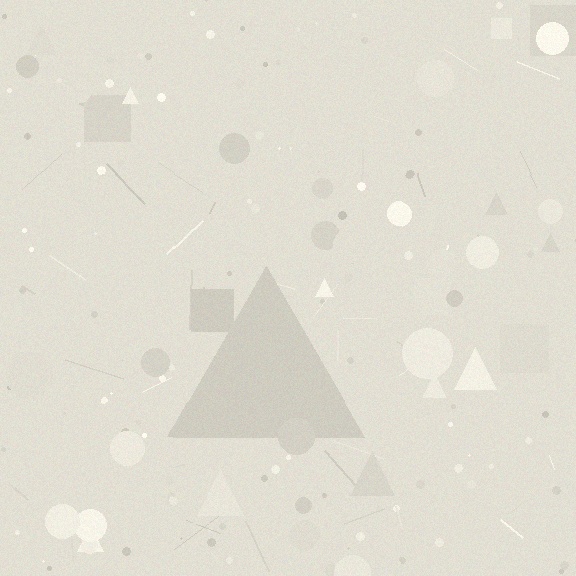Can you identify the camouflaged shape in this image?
The camouflaged shape is a triangle.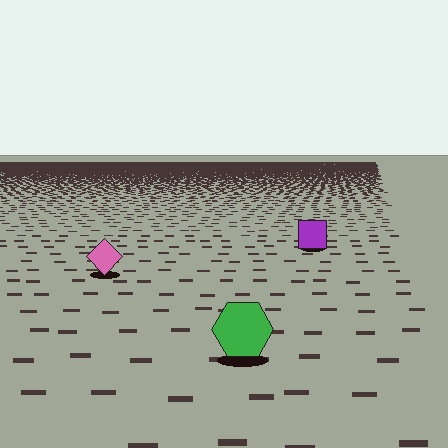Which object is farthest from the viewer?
The purple square is farthest from the viewer. It appears smaller and the ground texture around it is denser.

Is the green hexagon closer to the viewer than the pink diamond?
Yes. The green hexagon is closer — you can tell from the texture gradient: the ground texture is coarser near it.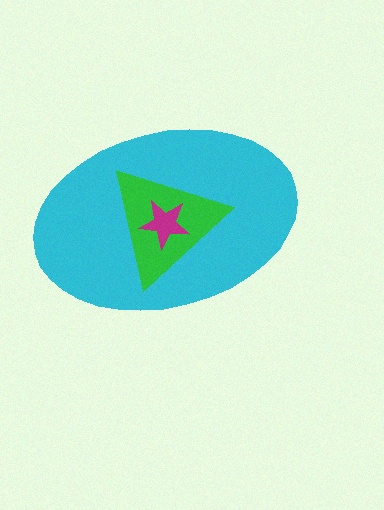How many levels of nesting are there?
3.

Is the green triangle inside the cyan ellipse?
Yes.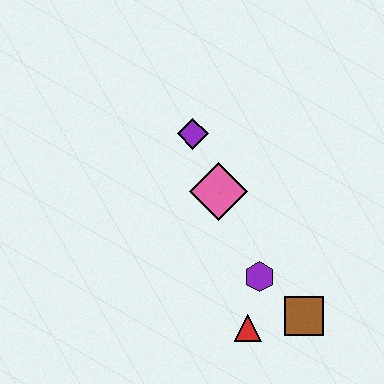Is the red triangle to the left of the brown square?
Yes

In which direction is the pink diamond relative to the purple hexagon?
The pink diamond is above the purple hexagon.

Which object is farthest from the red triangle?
The purple diamond is farthest from the red triangle.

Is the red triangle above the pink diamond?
No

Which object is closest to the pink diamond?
The purple diamond is closest to the pink diamond.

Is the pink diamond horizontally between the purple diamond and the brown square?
Yes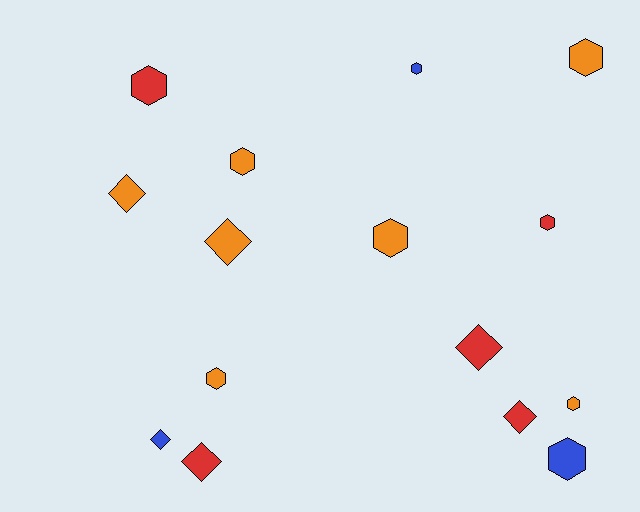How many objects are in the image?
There are 15 objects.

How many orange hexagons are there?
There are 5 orange hexagons.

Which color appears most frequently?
Orange, with 7 objects.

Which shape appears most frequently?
Hexagon, with 9 objects.